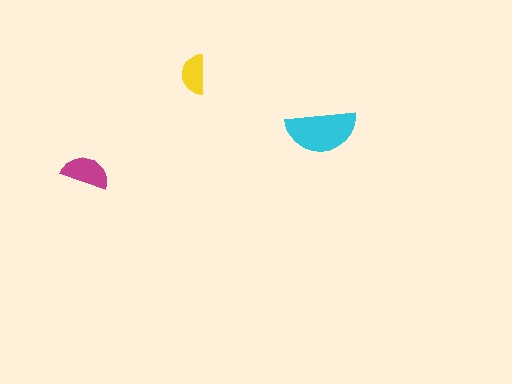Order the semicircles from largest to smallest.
the cyan one, the magenta one, the yellow one.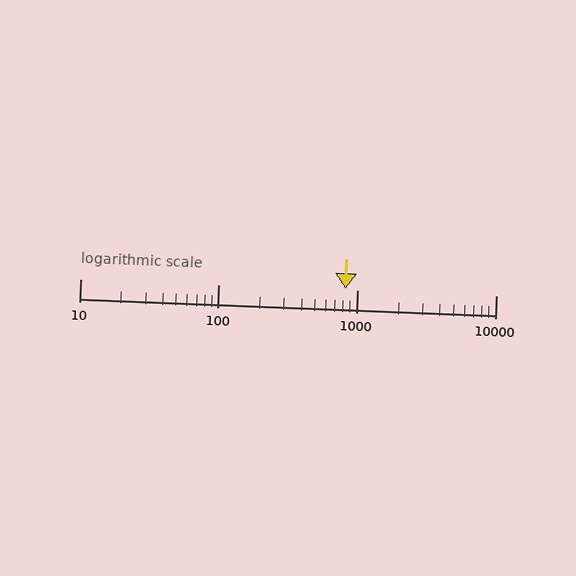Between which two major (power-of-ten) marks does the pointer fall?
The pointer is between 100 and 1000.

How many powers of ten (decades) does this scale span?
The scale spans 3 decades, from 10 to 10000.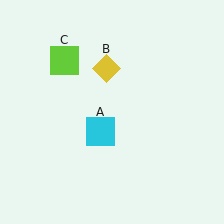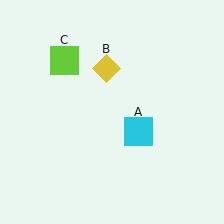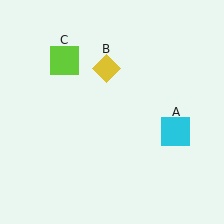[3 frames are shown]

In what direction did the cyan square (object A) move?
The cyan square (object A) moved right.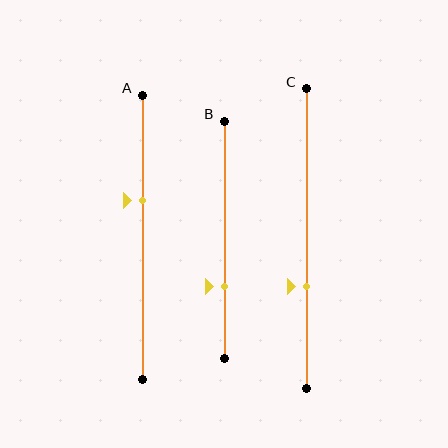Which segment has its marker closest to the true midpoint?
Segment A has its marker closest to the true midpoint.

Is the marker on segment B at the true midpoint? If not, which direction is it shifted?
No, the marker on segment B is shifted downward by about 20% of the segment length.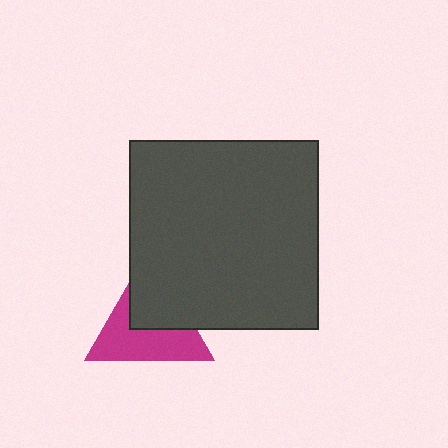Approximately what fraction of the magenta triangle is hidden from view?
Roughly 43% of the magenta triangle is hidden behind the dark gray square.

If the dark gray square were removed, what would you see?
You would see the complete magenta triangle.